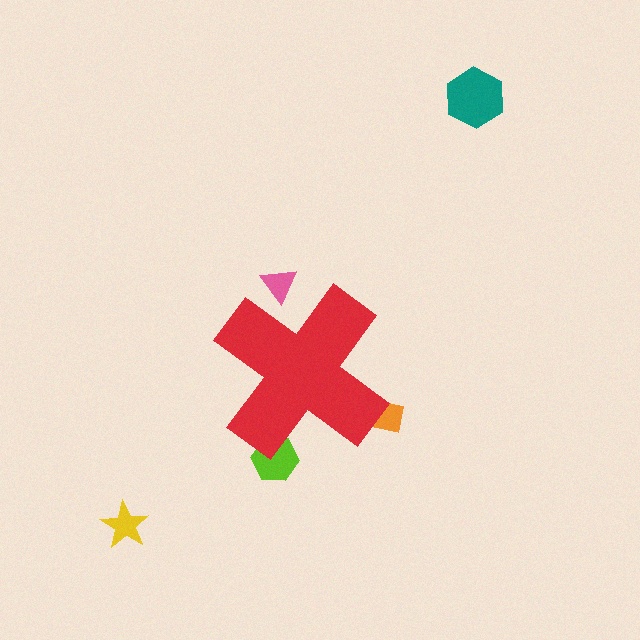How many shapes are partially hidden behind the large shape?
3 shapes are partially hidden.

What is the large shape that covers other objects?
A red cross.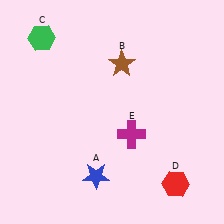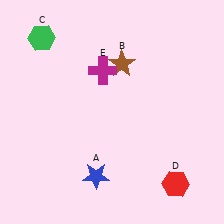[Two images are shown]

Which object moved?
The magenta cross (E) moved up.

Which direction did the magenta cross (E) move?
The magenta cross (E) moved up.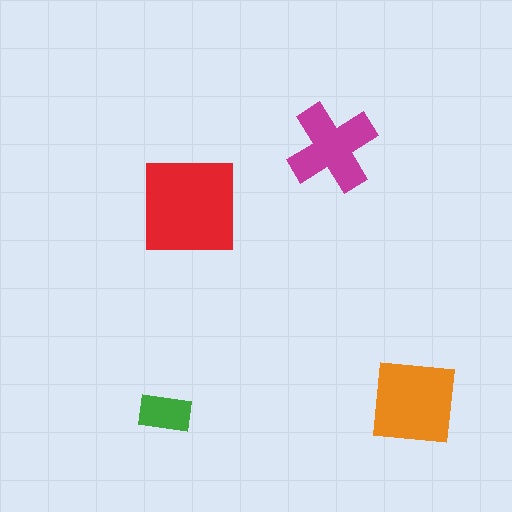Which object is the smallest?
The green rectangle.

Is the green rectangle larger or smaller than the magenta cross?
Smaller.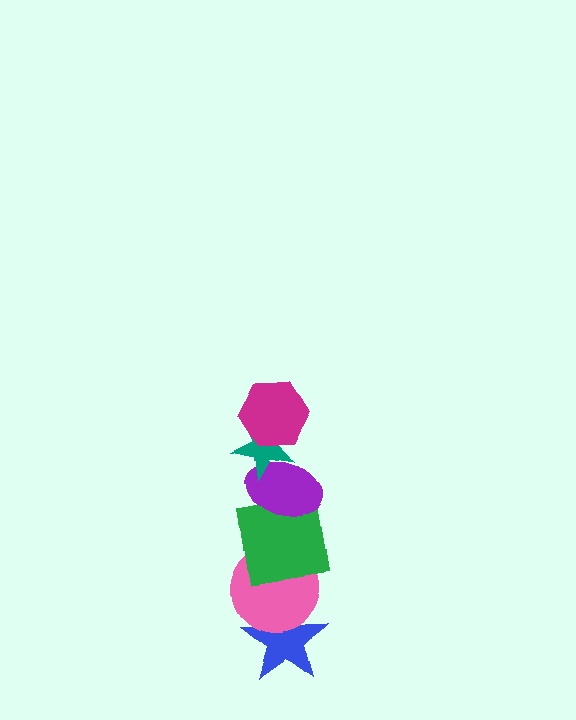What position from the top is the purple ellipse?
The purple ellipse is 3rd from the top.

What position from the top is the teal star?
The teal star is 2nd from the top.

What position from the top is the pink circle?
The pink circle is 5th from the top.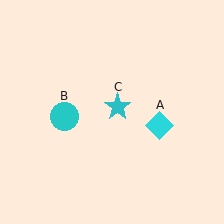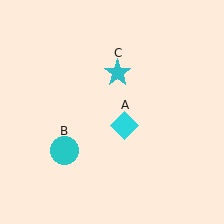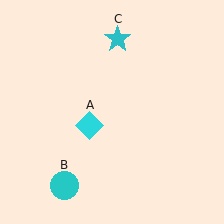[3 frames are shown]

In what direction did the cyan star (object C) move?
The cyan star (object C) moved up.